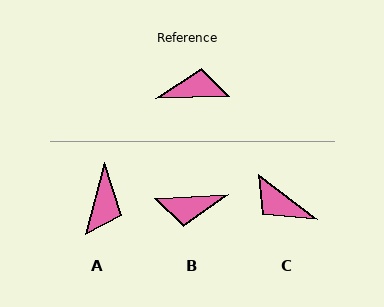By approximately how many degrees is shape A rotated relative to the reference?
Approximately 106 degrees clockwise.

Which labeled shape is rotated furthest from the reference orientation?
B, about 179 degrees away.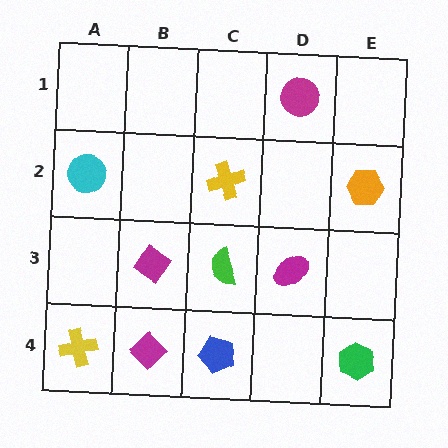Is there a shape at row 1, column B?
No, that cell is empty.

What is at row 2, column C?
A yellow cross.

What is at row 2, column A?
A cyan circle.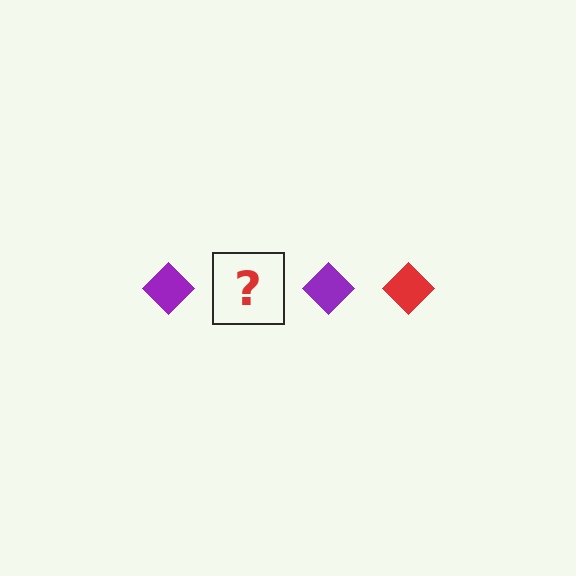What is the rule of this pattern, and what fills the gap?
The rule is that the pattern cycles through purple, red diamonds. The gap should be filled with a red diamond.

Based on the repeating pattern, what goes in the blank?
The blank should be a red diamond.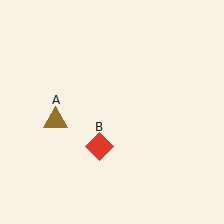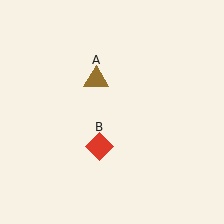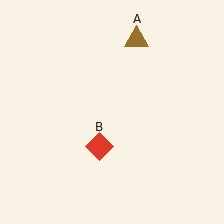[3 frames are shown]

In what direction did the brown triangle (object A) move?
The brown triangle (object A) moved up and to the right.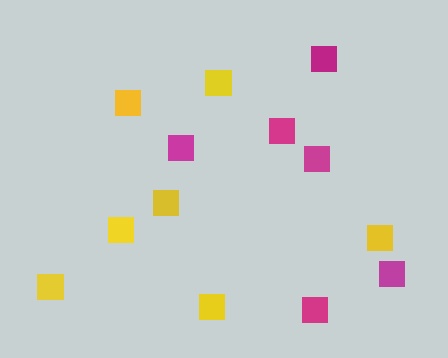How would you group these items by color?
There are 2 groups: one group of yellow squares (7) and one group of magenta squares (6).